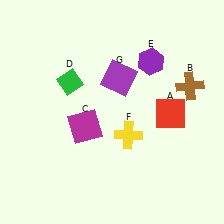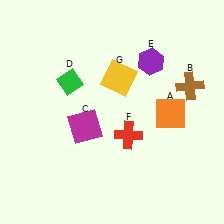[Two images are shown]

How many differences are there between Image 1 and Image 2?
There are 3 differences between the two images.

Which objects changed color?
A changed from red to orange. F changed from yellow to red. G changed from purple to yellow.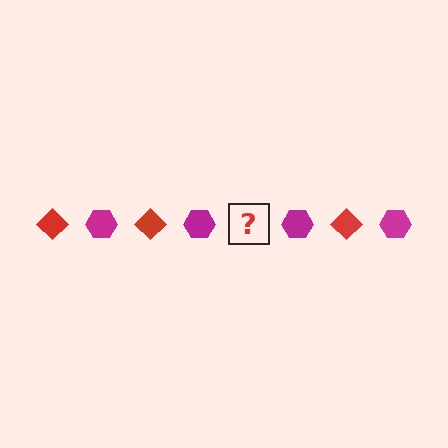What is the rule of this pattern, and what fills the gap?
The rule is that the pattern alternates between red diamond and magenta hexagon. The gap should be filled with a red diamond.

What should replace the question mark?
The question mark should be replaced with a red diamond.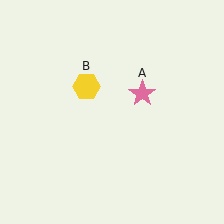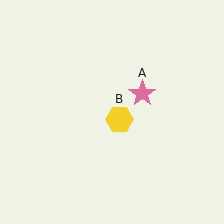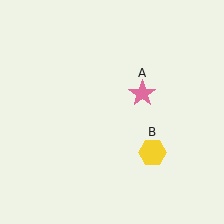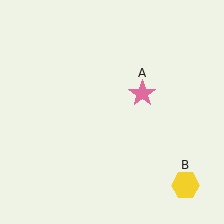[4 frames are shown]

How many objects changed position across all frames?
1 object changed position: yellow hexagon (object B).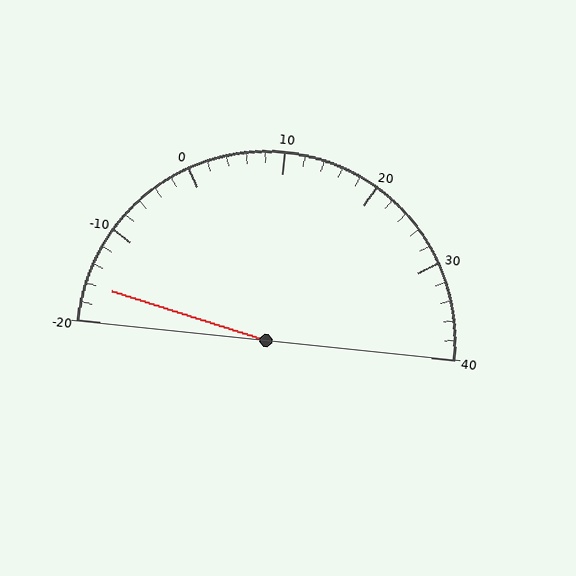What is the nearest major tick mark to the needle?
The nearest major tick mark is -20.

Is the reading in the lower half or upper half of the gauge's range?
The reading is in the lower half of the range (-20 to 40).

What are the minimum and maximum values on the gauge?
The gauge ranges from -20 to 40.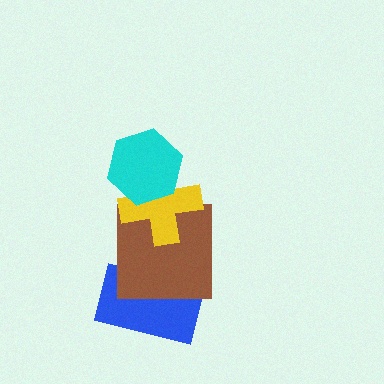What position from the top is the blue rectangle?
The blue rectangle is 4th from the top.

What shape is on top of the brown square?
The yellow cross is on top of the brown square.